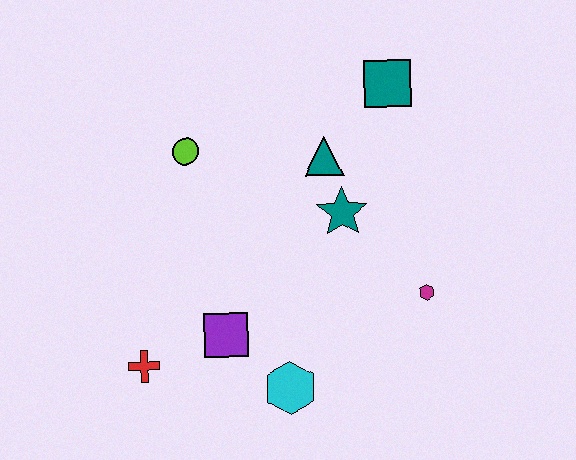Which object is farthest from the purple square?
The teal square is farthest from the purple square.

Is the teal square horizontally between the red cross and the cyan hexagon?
No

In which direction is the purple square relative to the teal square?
The purple square is below the teal square.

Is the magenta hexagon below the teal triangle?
Yes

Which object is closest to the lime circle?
The teal triangle is closest to the lime circle.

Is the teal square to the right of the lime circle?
Yes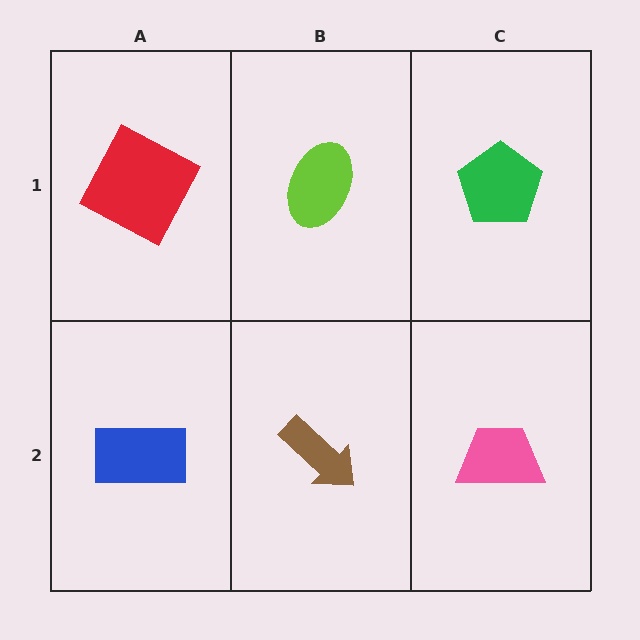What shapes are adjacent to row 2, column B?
A lime ellipse (row 1, column B), a blue rectangle (row 2, column A), a pink trapezoid (row 2, column C).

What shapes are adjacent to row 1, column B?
A brown arrow (row 2, column B), a red square (row 1, column A), a green pentagon (row 1, column C).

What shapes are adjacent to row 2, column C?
A green pentagon (row 1, column C), a brown arrow (row 2, column B).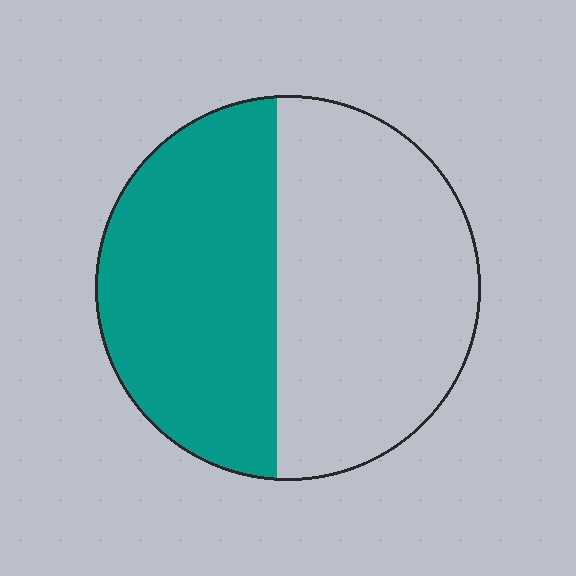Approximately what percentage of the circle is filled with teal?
Approximately 45%.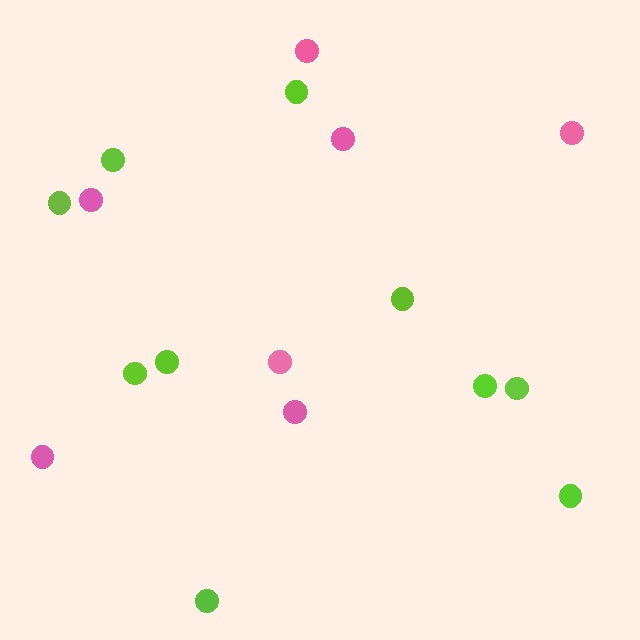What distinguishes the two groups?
There are 2 groups: one group of lime circles (10) and one group of pink circles (7).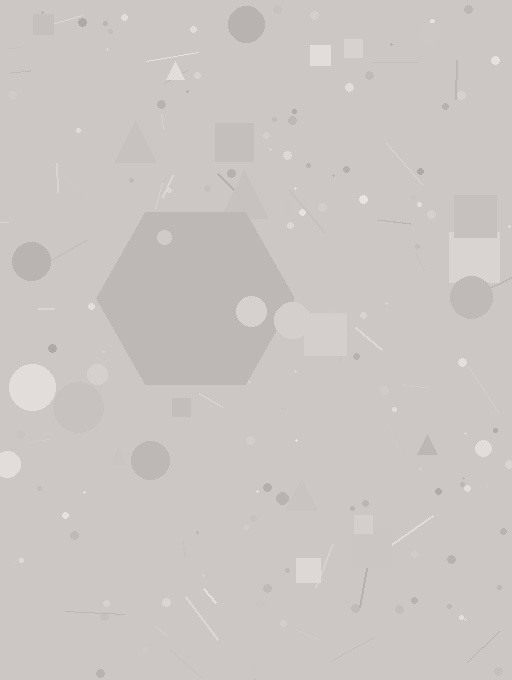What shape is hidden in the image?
A hexagon is hidden in the image.